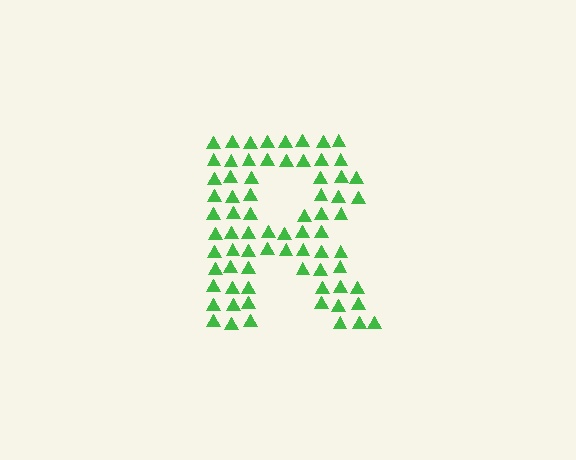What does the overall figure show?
The overall figure shows the letter R.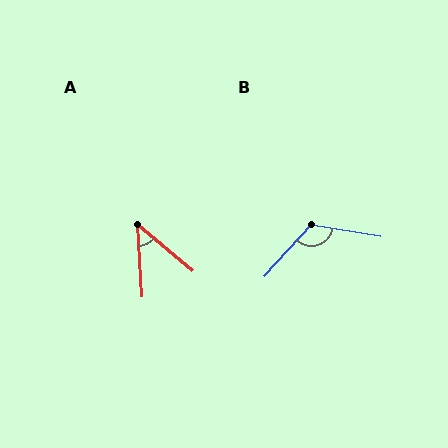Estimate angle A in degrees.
Approximately 46 degrees.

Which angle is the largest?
B, at approximately 123 degrees.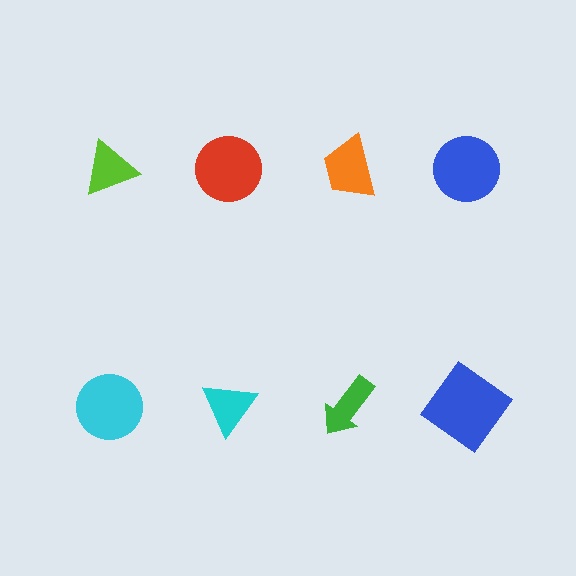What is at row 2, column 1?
A cyan circle.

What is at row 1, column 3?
An orange trapezoid.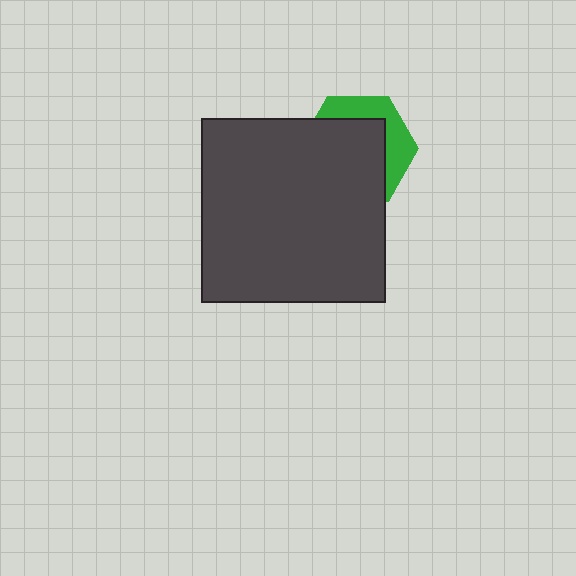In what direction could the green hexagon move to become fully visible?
The green hexagon could move toward the upper-right. That would shift it out from behind the dark gray square entirely.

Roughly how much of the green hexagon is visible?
A small part of it is visible (roughly 35%).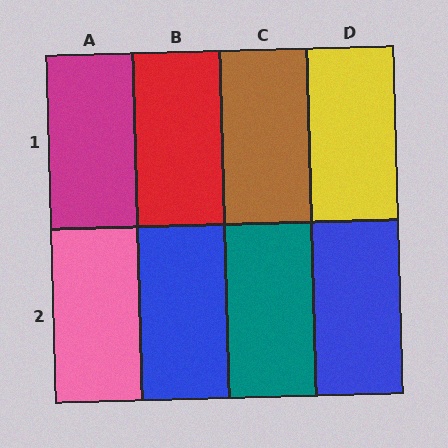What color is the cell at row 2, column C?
Teal.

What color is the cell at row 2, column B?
Blue.